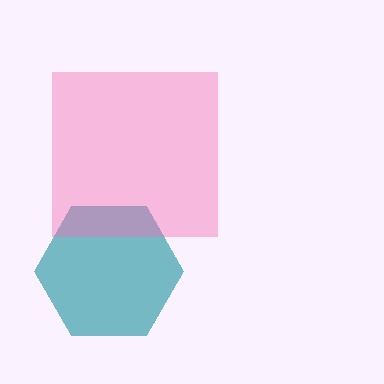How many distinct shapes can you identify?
There are 2 distinct shapes: a teal hexagon, a pink square.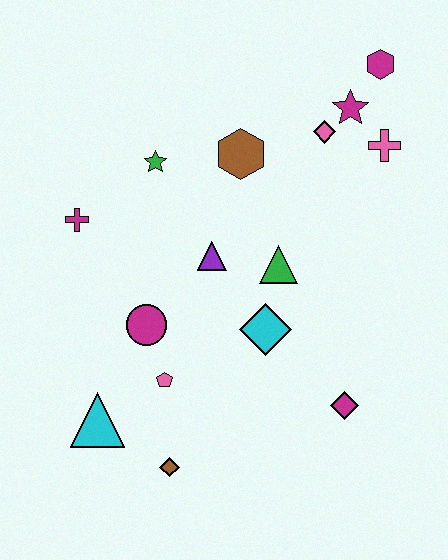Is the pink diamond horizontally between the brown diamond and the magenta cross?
No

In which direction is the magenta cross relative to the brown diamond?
The magenta cross is above the brown diamond.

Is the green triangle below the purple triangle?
Yes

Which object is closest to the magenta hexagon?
The magenta star is closest to the magenta hexagon.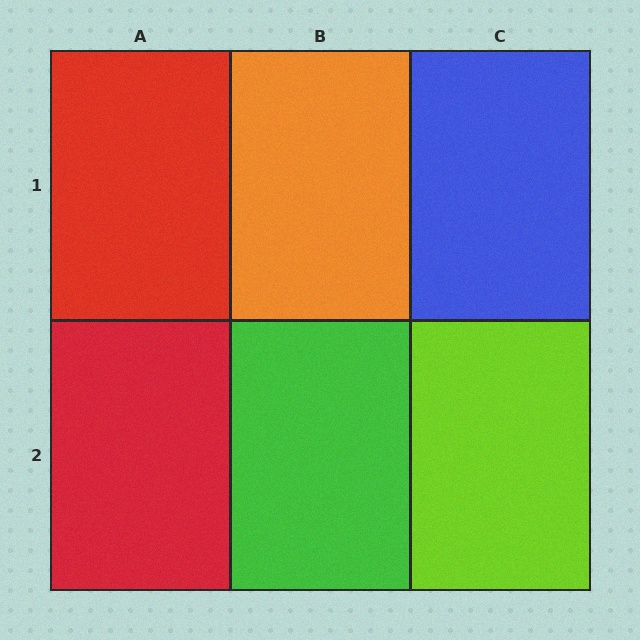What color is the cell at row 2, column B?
Green.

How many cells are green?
1 cell is green.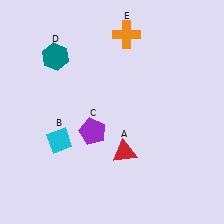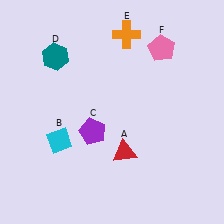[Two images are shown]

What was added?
A pink pentagon (F) was added in Image 2.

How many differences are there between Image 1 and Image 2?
There is 1 difference between the two images.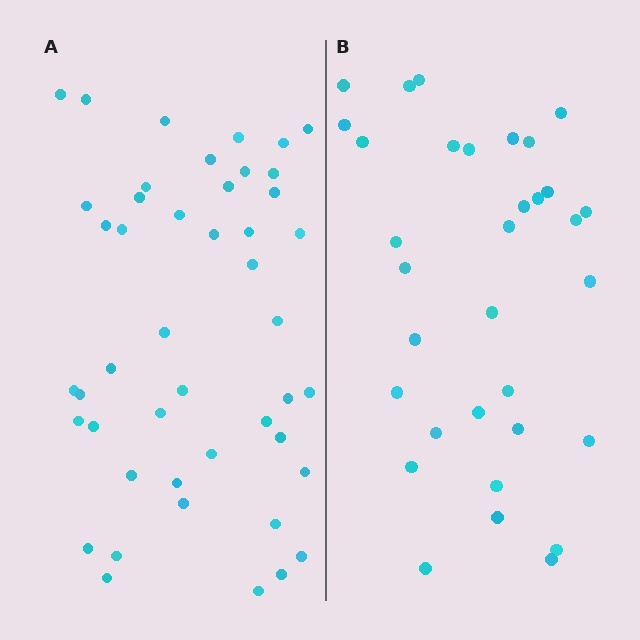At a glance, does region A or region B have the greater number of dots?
Region A (the left region) has more dots.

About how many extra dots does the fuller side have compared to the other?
Region A has approximately 15 more dots than region B.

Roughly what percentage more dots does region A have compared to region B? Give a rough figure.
About 40% more.